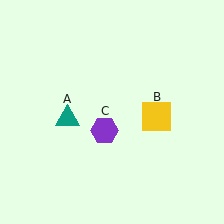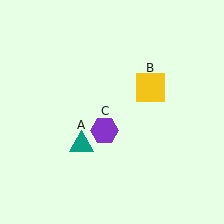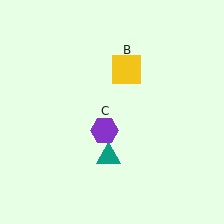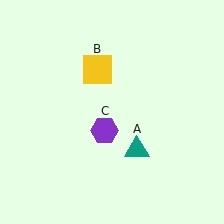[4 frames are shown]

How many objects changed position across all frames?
2 objects changed position: teal triangle (object A), yellow square (object B).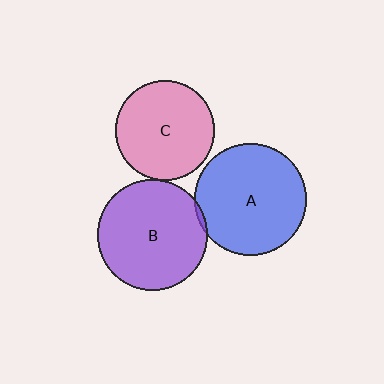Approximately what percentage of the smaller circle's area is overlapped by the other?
Approximately 5%.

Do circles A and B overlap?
Yes.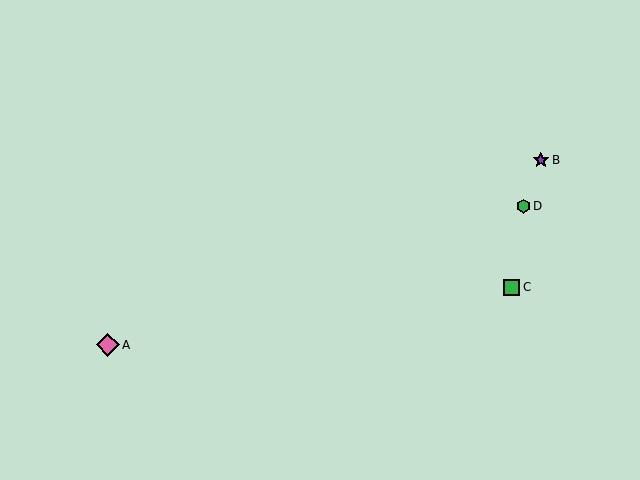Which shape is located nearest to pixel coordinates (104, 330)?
The pink diamond (labeled A) at (108, 345) is nearest to that location.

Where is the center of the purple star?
The center of the purple star is at (541, 160).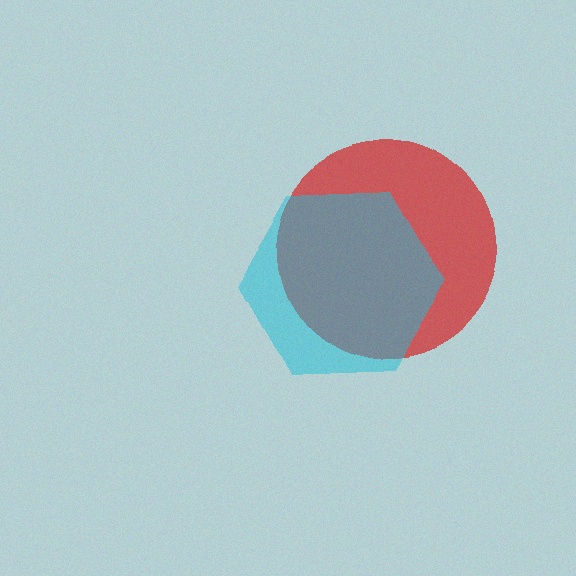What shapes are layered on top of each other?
The layered shapes are: a red circle, a cyan hexagon.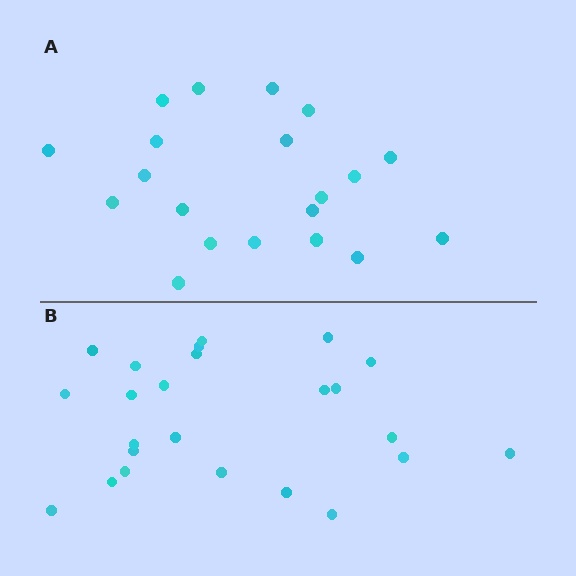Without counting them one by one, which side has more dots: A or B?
Region B (the bottom region) has more dots.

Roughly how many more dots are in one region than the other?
Region B has about 4 more dots than region A.